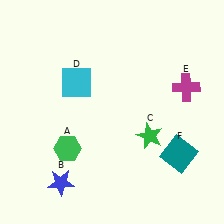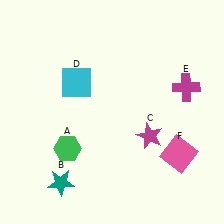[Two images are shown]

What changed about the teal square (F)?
In Image 1, F is teal. In Image 2, it changed to pink.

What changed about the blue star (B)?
In Image 1, B is blue. In Image 2, it changed to teal.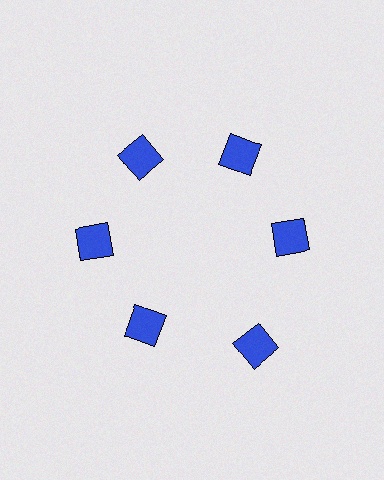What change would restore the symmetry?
The symmetry would be restored by moving it inward, back onto the ring so that all 6 squares sit at equal angles and equal distance from the center.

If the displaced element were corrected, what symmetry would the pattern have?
It would have 6-fold rotational symmetry — the pattern would map onto itself every 60 degrees.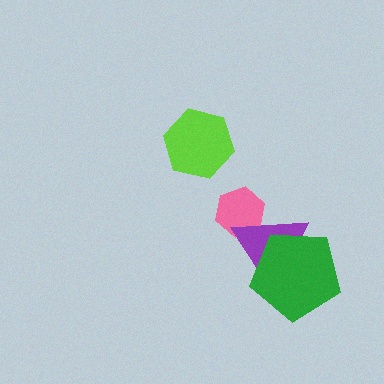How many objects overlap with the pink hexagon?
1 object overlaps with the pink hexagon.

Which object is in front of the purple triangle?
The green pentagon is in front of the purple triangle.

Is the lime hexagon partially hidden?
No, no other shape covers it.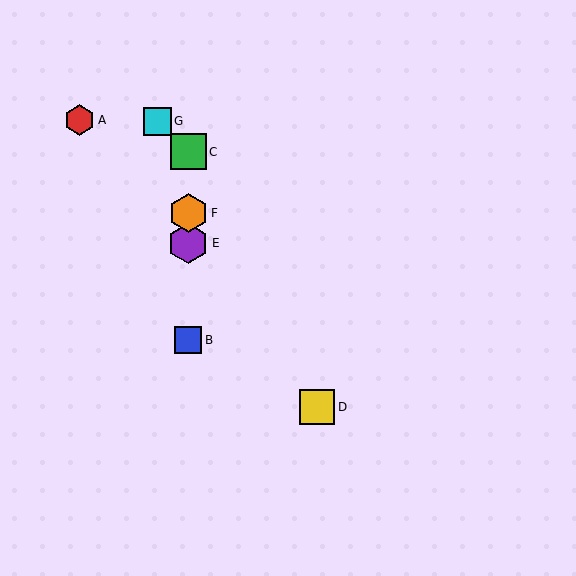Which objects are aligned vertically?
Objects B, C, E, F are aligned vertically.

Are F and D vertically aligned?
No, F is at x≈188 and D is at x≈317.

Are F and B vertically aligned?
Yes, both are at x≈188.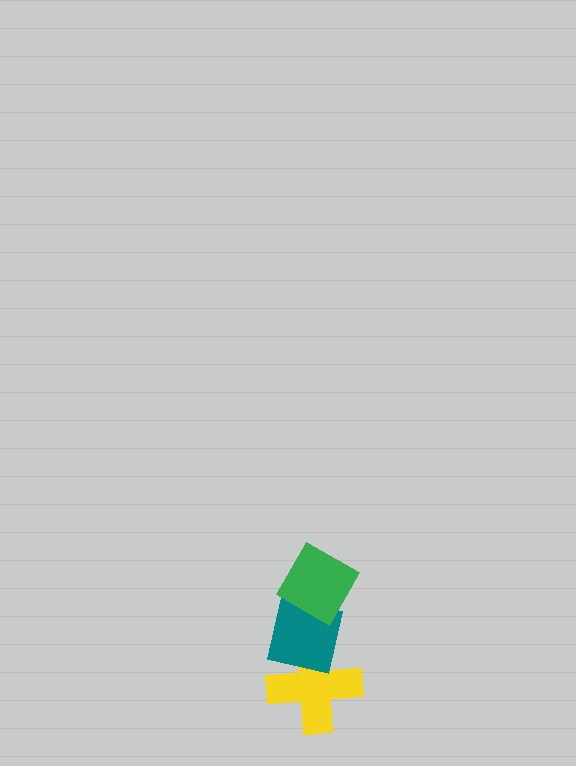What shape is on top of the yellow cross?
The teal square is on top of the yellow cross.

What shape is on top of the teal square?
The green diamond is on top of the teal square.